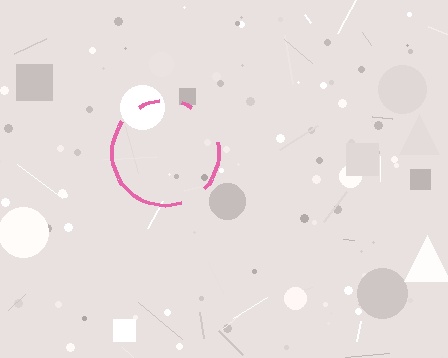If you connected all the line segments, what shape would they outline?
They would outline a circle.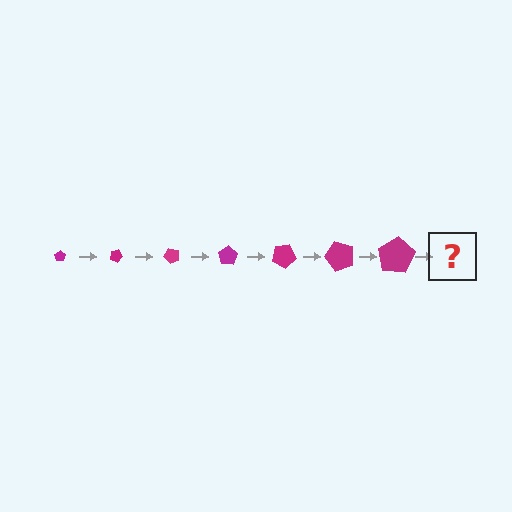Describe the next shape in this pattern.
It should be a pentagon, larger than the previous one and rotated 175 degrees from the start.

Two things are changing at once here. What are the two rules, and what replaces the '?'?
The two rules are that the pentagon grows larger each step and it rotates 25 degrees each step. The '?' should be a pentagon, larger than the previous one and rotated 175 degrees from the start.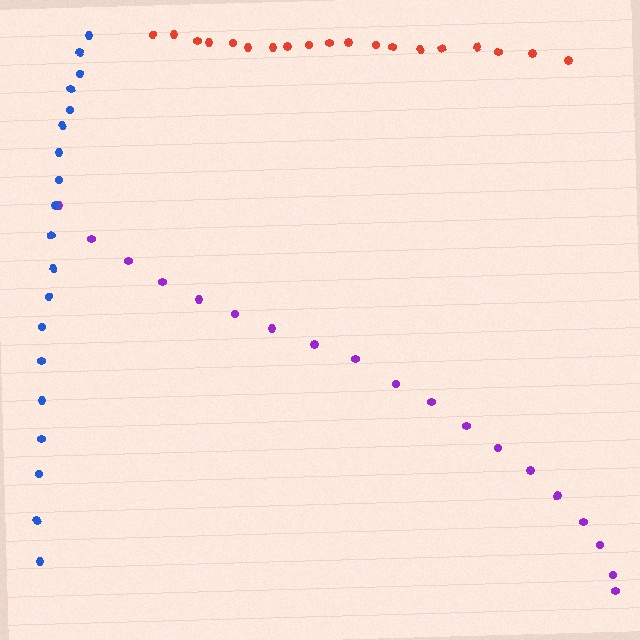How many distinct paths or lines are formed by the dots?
There are 3 distinct paths.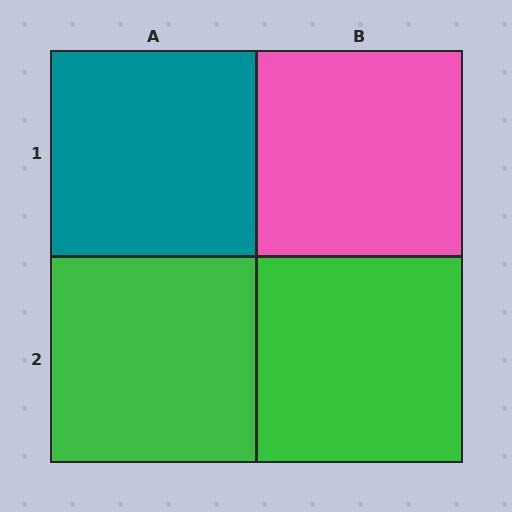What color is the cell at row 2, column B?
Green.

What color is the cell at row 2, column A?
Green.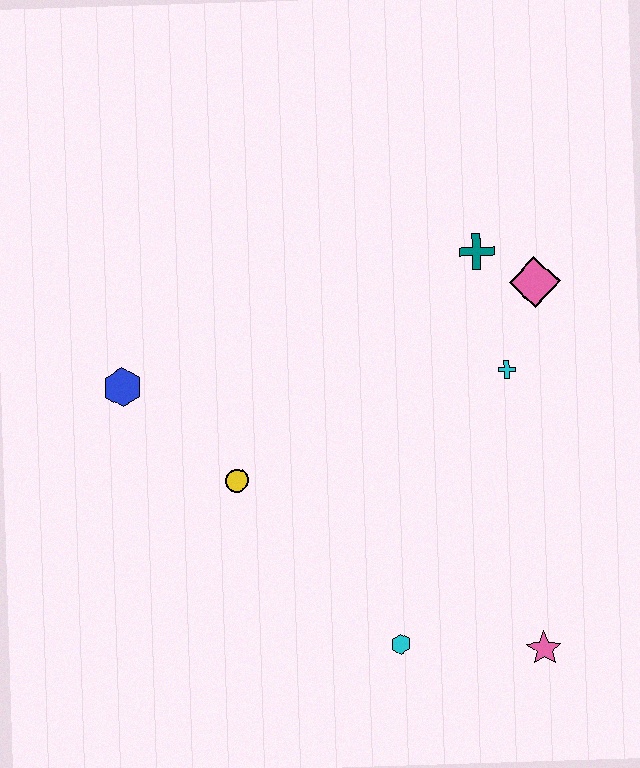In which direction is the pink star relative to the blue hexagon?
The pink star is to the right of the blue hexagon.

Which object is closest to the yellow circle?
The blue hexagon is closest to the yellow circle.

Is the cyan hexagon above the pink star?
Yes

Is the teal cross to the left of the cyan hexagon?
No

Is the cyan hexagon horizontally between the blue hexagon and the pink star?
Yes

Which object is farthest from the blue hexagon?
The pink star is farthest from the blue hexagon.